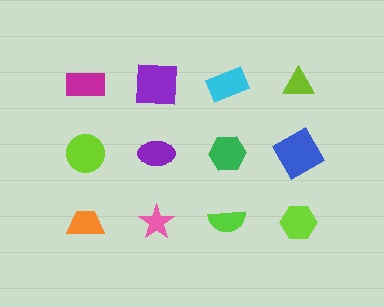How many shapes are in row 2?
4 shapes.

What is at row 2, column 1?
A lime circle.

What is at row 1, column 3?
A cyan rectangle.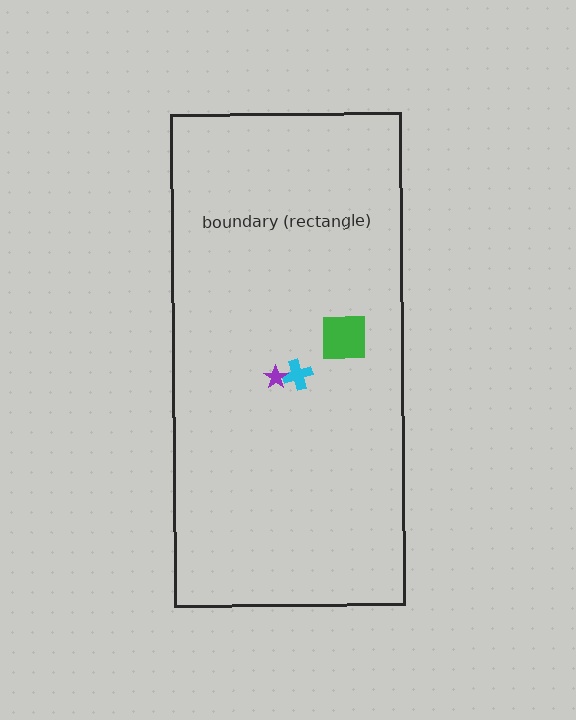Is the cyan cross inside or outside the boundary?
Inside.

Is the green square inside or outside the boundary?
Inside.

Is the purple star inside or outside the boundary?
Inside.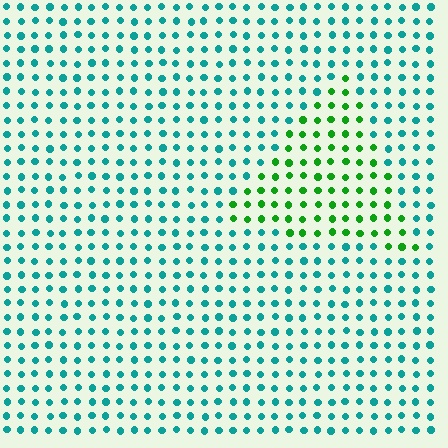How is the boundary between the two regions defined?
The boundary is defined purely by a slight shift in hue (about 54 degrees). Spacing, size, and orientation are identical on both sides.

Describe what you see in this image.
The image is filled with small teal elements in a uniform arrangement. A triangle-shaped region is visible where the elements are tinted to a slightly different hue, forming a subtle color boundary.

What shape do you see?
I see a triangle.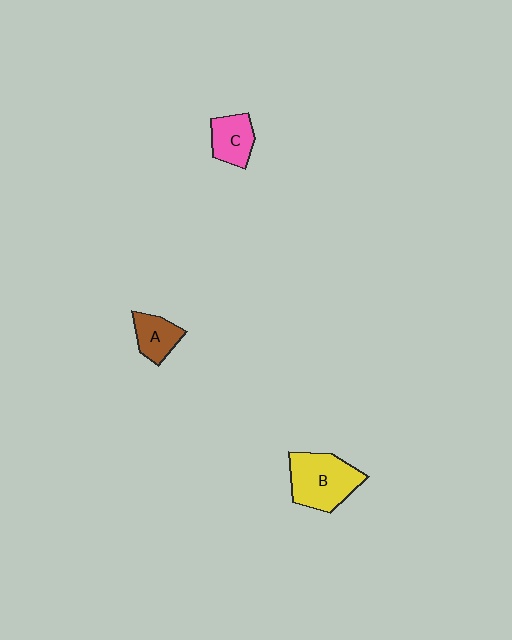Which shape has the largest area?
Shape B (yellow).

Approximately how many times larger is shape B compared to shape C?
Approximately 1.8 times.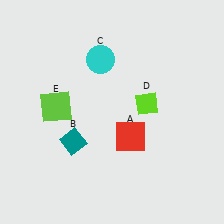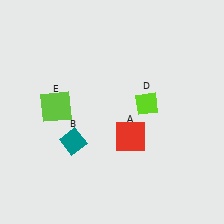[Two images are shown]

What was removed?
The cyan circle (C) was removed in Image 2.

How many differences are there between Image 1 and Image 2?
There is 1 difference between the two images.